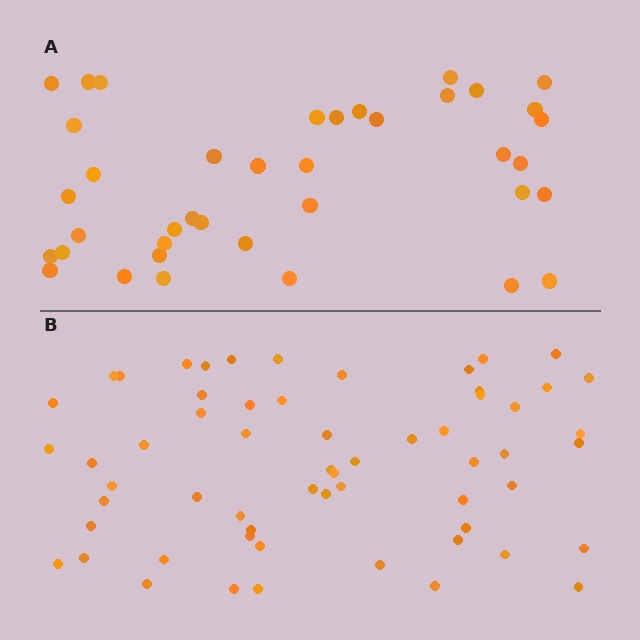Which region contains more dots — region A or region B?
Region B (the bottom region) has more dots.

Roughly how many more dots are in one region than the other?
Region B has approximately 20 more dots than region A.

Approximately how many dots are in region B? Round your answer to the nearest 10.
About 60 dots.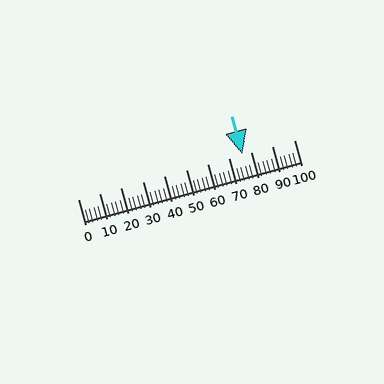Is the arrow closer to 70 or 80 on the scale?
The arrow is closer to 80.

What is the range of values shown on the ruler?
The ruler shows values from 0 to 100.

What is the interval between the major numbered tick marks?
The major tick marks are spaced 10 units apart.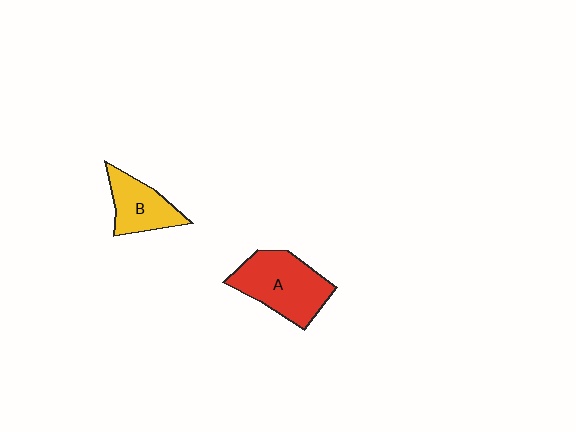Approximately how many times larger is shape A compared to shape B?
Approximately 1.5 times.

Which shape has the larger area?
Shape A (red).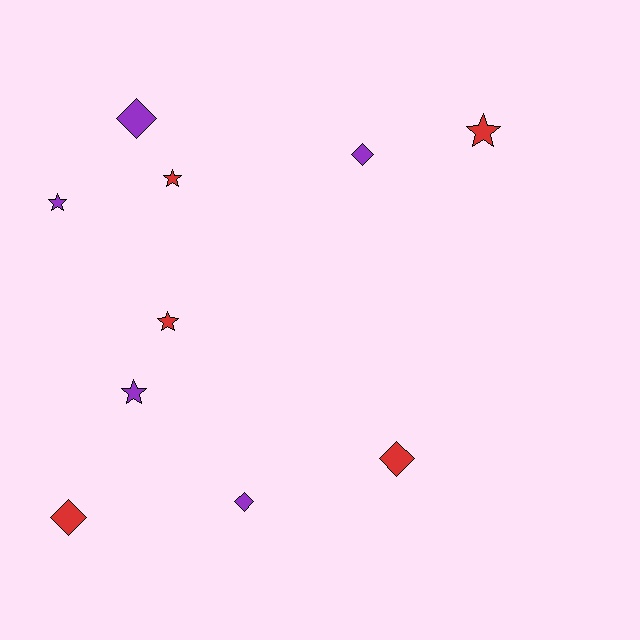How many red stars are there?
There are 3 red stars.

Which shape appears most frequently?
Diamond, with 5 objects.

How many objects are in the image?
There are 10 objects.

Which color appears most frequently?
Red, with 5 objects.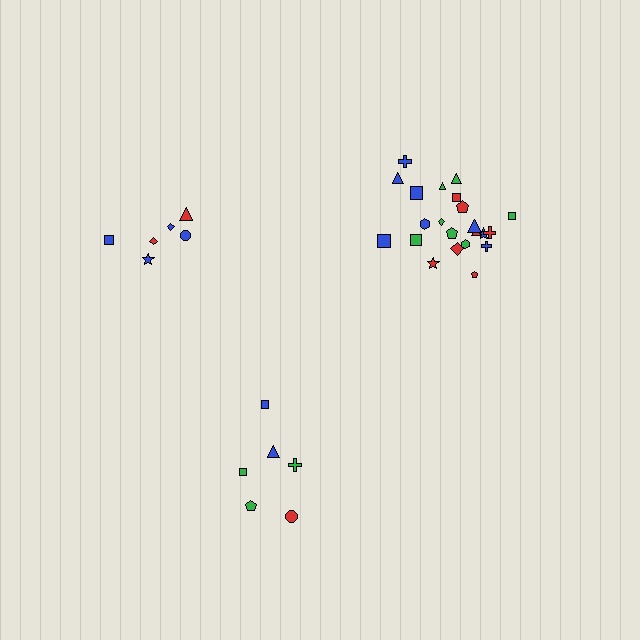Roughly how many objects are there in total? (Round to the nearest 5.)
Roughly 35 objects in total.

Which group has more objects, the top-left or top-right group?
The top-right group.